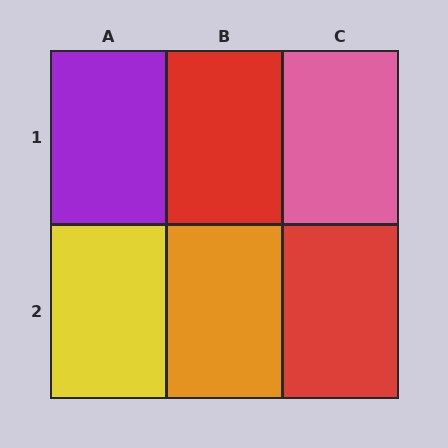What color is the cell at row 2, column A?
Yellow.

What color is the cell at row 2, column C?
Red.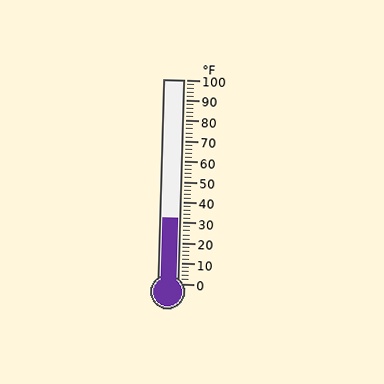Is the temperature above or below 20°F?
The temperature is above 20°F.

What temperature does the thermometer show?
The thermometer shows approximately 32°F.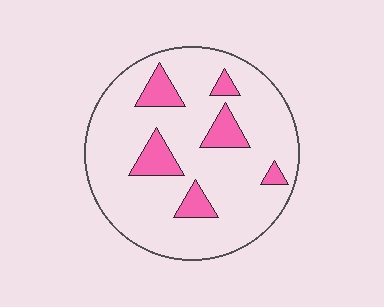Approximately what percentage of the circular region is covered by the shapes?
Approximately 15%.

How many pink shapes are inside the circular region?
6.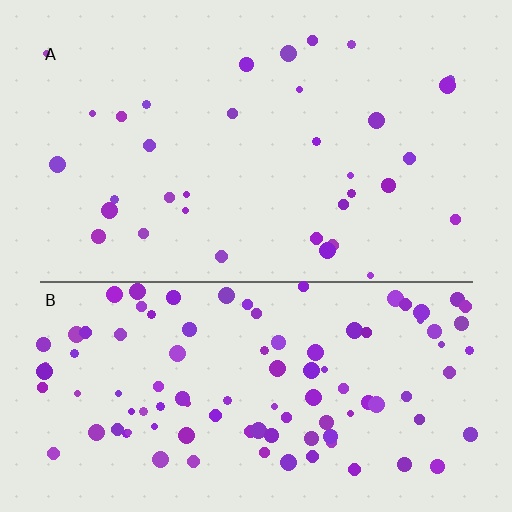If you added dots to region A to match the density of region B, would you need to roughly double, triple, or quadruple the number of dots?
Approximately triple.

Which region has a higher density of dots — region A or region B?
B (the bottom).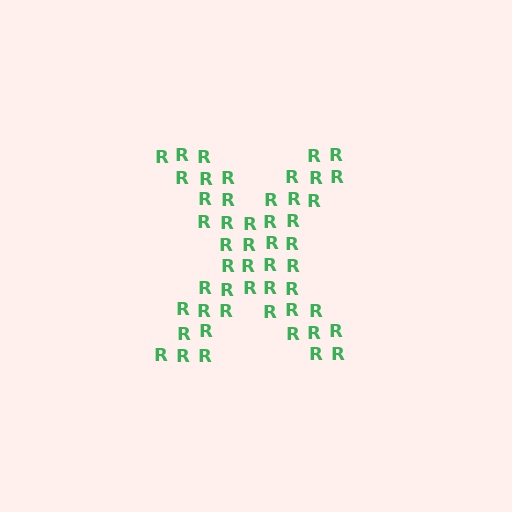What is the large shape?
The large shape is the letter X.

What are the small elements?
The small elements are letter R's.